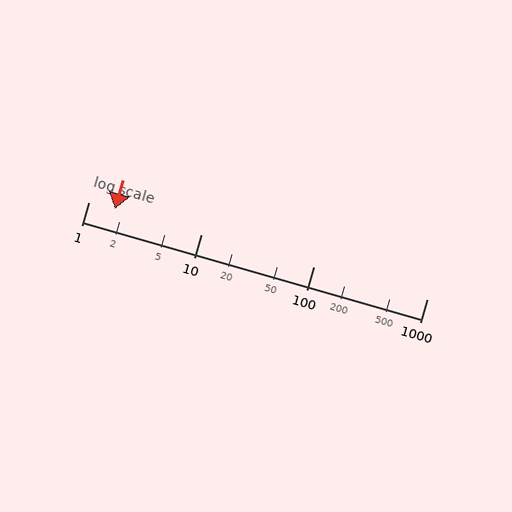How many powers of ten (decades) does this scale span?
The scale spans 3 decades, from 1 to 1000.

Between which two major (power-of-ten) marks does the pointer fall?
The pointer is between 1 and 10.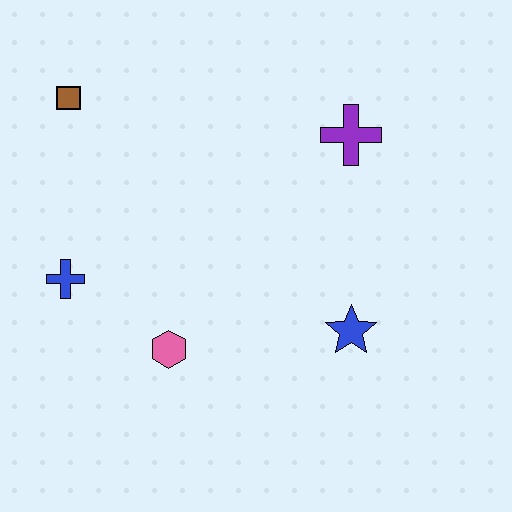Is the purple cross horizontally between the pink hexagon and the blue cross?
No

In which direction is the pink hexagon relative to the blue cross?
The pink hexagon is to the right of the blue cross.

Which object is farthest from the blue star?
The brown square is farthest from the blue star.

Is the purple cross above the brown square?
No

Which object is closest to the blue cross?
The pink hexagon is closest to the blue cross.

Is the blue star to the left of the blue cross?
No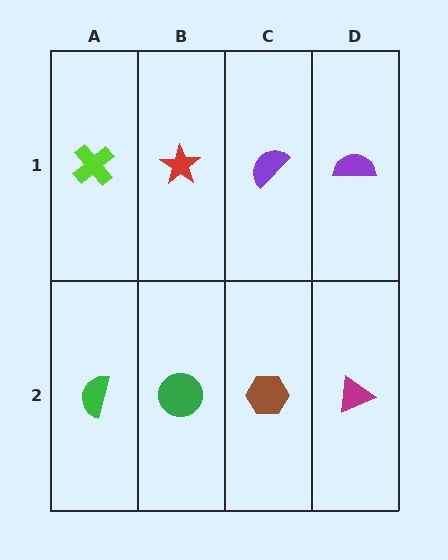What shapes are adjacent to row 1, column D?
A magenta triangle (row 2, column D), a purple semicircle (row 1, column C).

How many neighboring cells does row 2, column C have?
3.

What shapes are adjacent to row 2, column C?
A purple semicircle (row 1, column C), a green circle (row 2, column B), a magenta triangle (row 2, column D).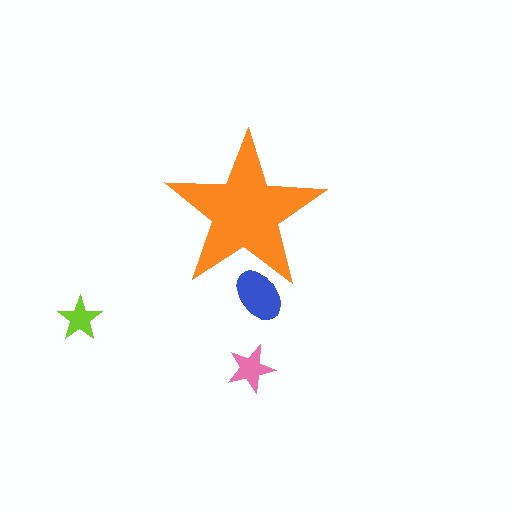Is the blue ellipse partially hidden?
Yes, the blue ellipse is partially hidden behind the orange star.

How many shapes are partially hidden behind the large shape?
1 shape is partially hidden.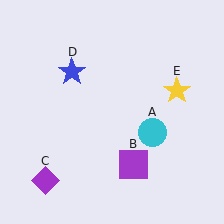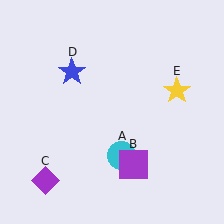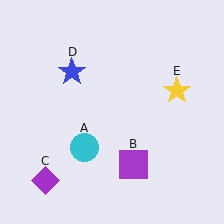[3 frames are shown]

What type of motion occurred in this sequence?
The cyan circle (object A) rotated clockwise around the center of the scene.